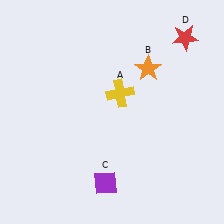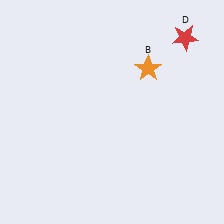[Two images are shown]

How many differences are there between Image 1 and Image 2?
There are 2 differences between the two images.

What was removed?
The yellow cross (A), the purple diamond (C) were removed in Image 2.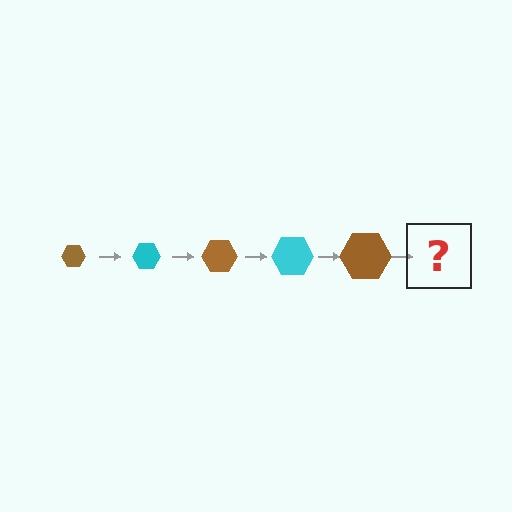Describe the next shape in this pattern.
It should be a cyan hexagon, larger than the previous one.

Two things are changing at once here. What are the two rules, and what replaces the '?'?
The two rules are that the hexagon grows larger each step and the color cycles through brown and cyan. The '?' should be a cyan hexagon, larger than the previous one.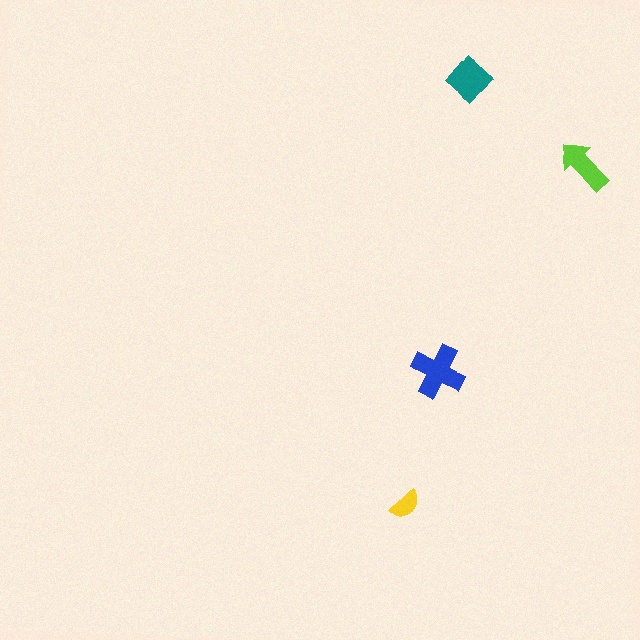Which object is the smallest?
The yellow semicircle.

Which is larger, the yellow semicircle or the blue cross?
The blue cross.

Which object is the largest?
The blue cross.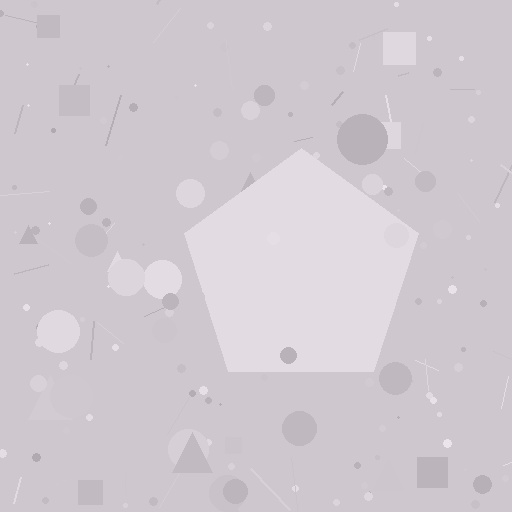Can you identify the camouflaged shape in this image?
The camouflaged shape is a pentagon.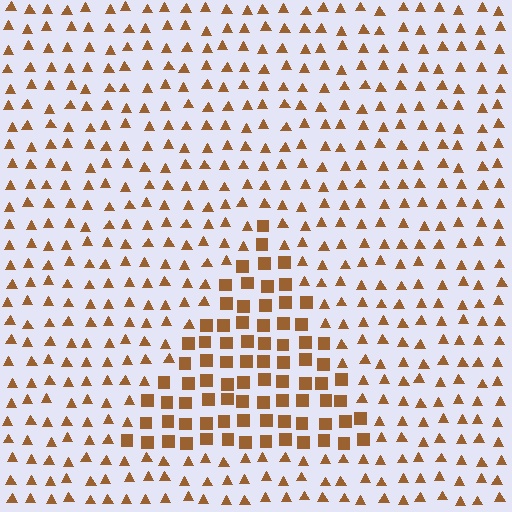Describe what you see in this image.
The image is filled with small brown elements arranged in a uniform grid. A triangle-shaped region contains squares, while the surrounding area contains triangles. The boundary is defined purely by the change in element shape.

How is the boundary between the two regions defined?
The boundary is defined by a change in element shape: squares inside vs. triangles outside. All elements share the same color and spacing.